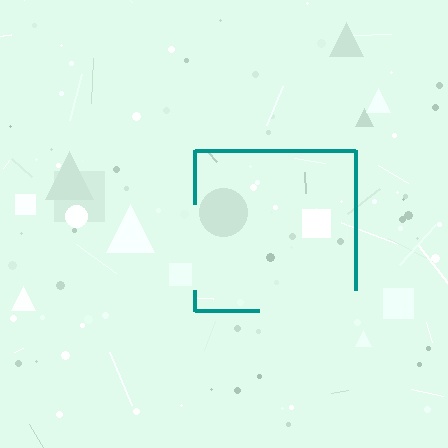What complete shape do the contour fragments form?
The contour fragments form a square.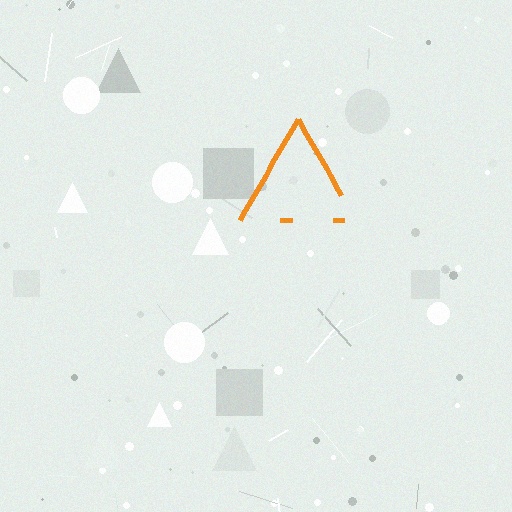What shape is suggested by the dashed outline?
The dashed outline suggests a triangle.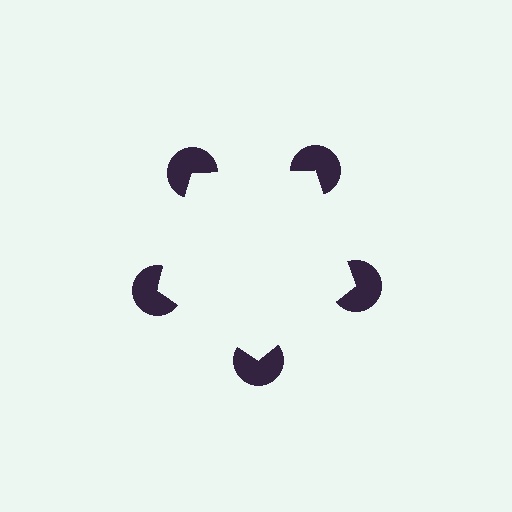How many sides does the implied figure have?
5 sides.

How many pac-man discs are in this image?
There are 5 — one at each vertex of the illusory pentagon.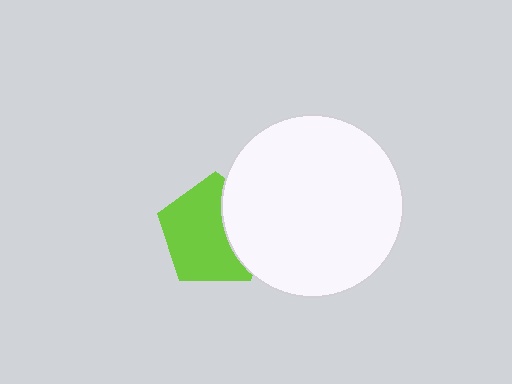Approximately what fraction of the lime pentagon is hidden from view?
Roughly 32% of the lime pentagon is hidden behind the white circle.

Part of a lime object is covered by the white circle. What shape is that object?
It is a pentagon.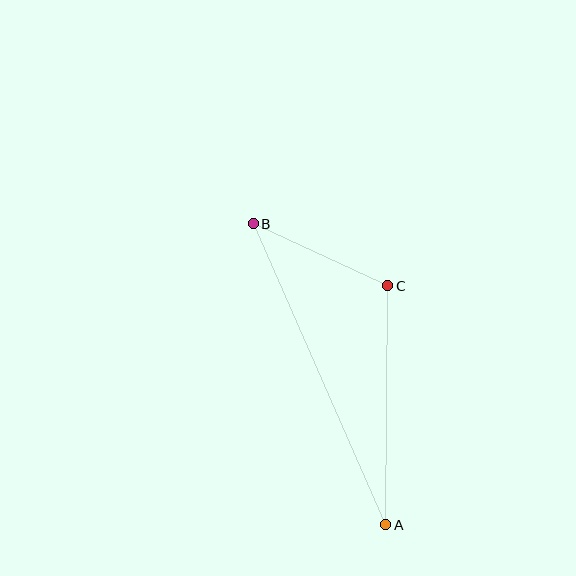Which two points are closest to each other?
Points B and C are closest to each other.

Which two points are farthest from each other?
Points A and B are farthest from each other.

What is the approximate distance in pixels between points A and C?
The distance between A and C is approximately 239 pixels.